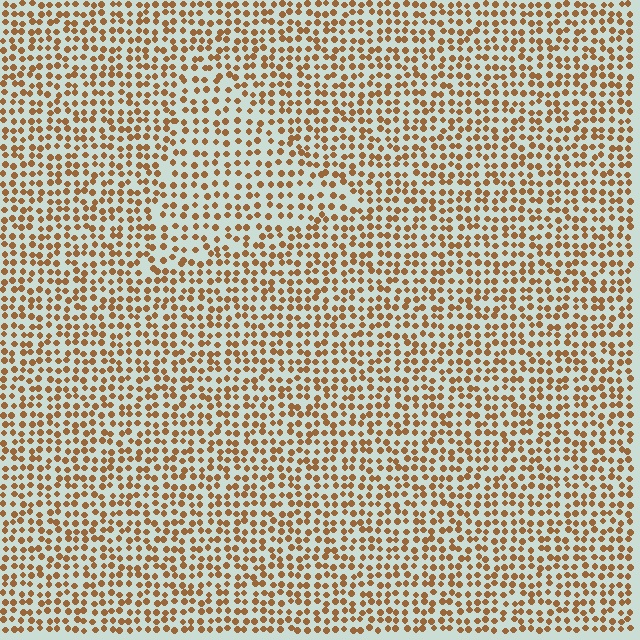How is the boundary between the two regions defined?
The boundary is defined by a change in element density (approximately 1.4x ratio). All elements are the same color, size, and shape.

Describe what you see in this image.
The image contains small brown elements arranged at two different densities. A triangle-shaped region is visible where the elements are less densely packed than the surrounding area.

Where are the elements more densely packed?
The elements are more densely packed outside the triangle boundary.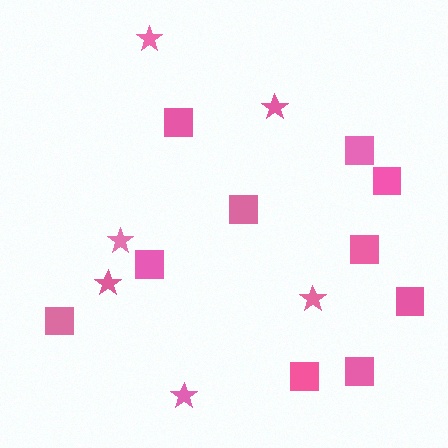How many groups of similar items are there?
There are 2 groups: one group of squares (10) and one group of stars (6).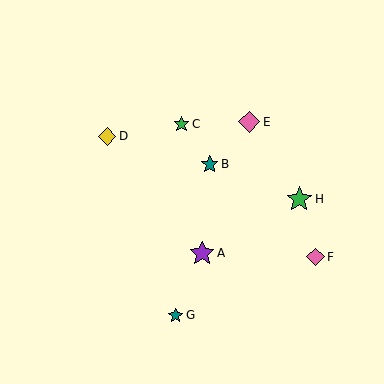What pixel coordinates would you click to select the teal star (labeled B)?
Click at (210, 164) to select the teal star B.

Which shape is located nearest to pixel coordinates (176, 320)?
The teal star (labeled G) at (175, 315) is nearest to that location.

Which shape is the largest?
The green star (labeled H) is the largest.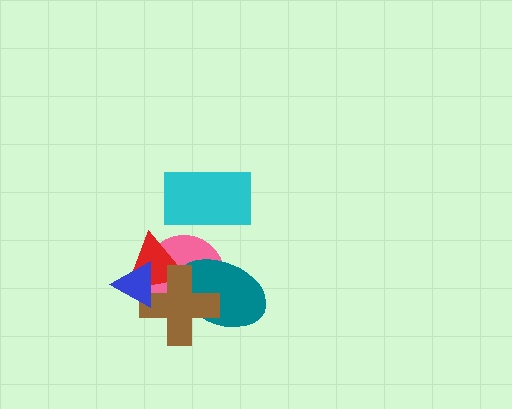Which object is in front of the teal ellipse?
The brown cross is in front of the teal ellipse.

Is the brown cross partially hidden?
Yes, it is partially covered by another shape.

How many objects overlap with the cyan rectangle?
0 objects overlap with the cyan rectangle.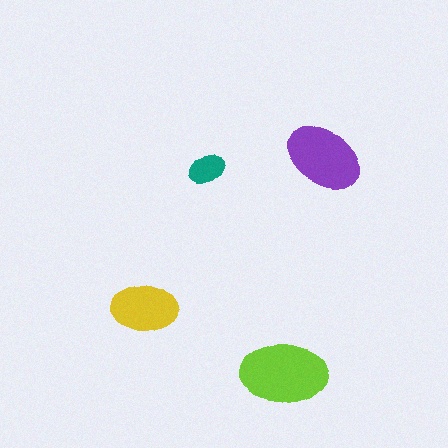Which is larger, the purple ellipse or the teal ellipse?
The purple one.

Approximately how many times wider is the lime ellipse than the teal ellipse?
About 2.5 times wider.